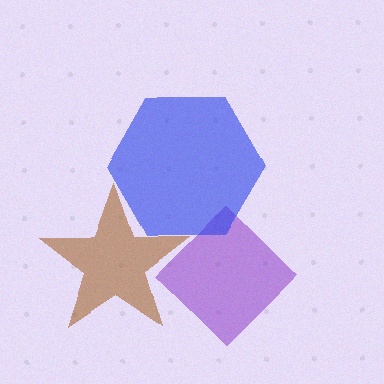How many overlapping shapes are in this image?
There are 3 overlapping shapes in the image.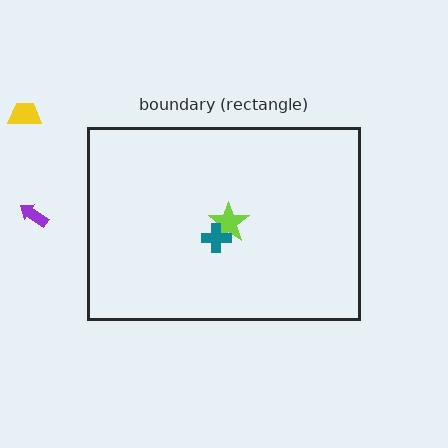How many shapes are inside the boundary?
2 inside, 2 outside.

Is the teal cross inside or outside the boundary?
Inside.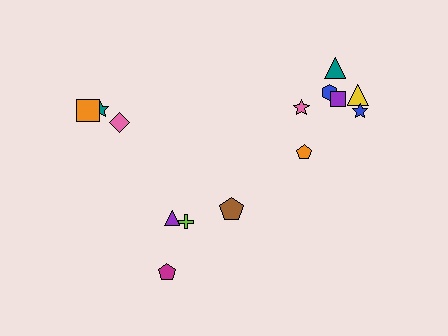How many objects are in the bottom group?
There are 4 objects.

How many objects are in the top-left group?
There are 3 objects.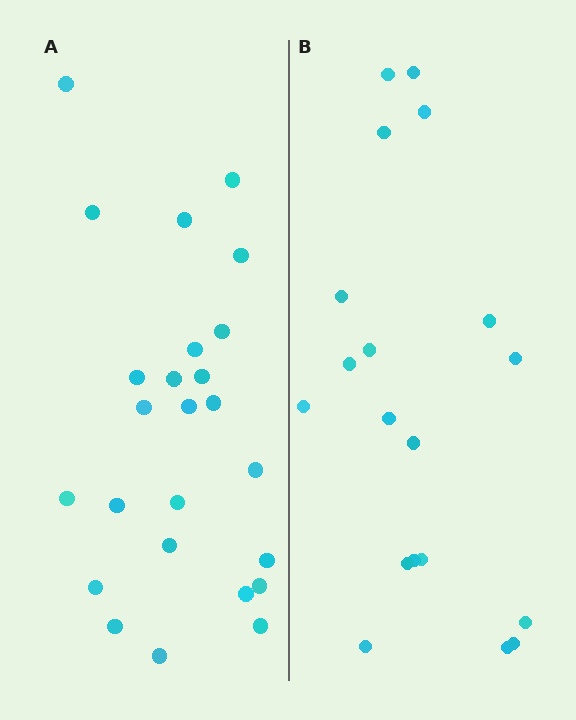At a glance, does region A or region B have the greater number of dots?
Region A (the left region) has more dots.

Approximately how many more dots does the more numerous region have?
Region A has about 6 more dots than region B.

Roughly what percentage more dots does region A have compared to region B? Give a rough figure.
About 30% more.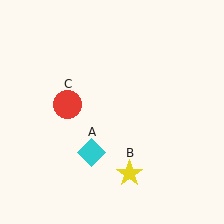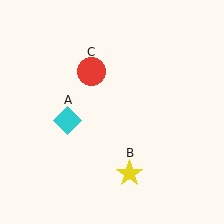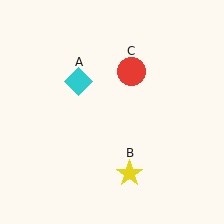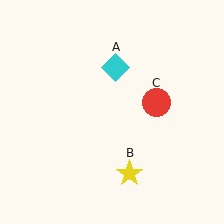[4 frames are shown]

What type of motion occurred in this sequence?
The cyan diamond (object A), red circle (object C) rotated clockwise around the center of the scene.